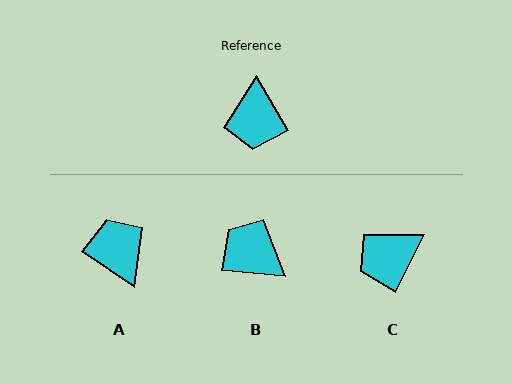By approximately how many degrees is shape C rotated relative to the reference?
Approximately 57 degrees clockwise.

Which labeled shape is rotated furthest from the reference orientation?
A, about 155 degrees away.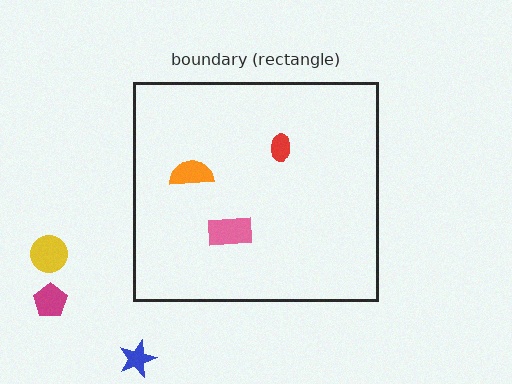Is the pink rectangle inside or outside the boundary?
Inside.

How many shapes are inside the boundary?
3 inside, 3 outside.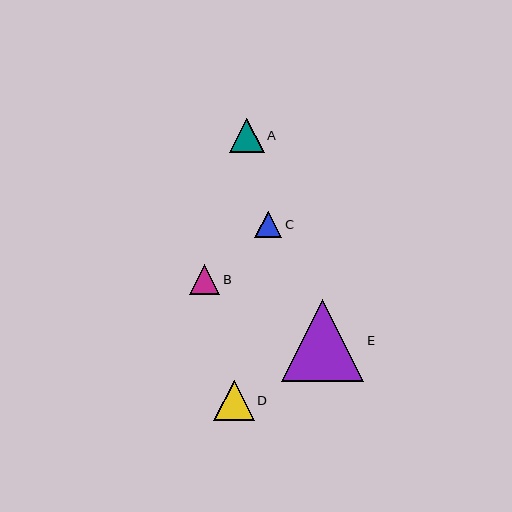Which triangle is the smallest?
Triangle C is the smallest with a size of approximately 27 pixels.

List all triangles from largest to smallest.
From largest to smallest: E, D, A, B, C.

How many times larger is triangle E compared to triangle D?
Triangle E is approximately 2.0 times the size of triangle D.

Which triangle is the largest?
Triangle E is the largest with a size of approximately 83 pixels.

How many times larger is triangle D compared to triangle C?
Triangle D is approximately 1.5 times the size of triangle C.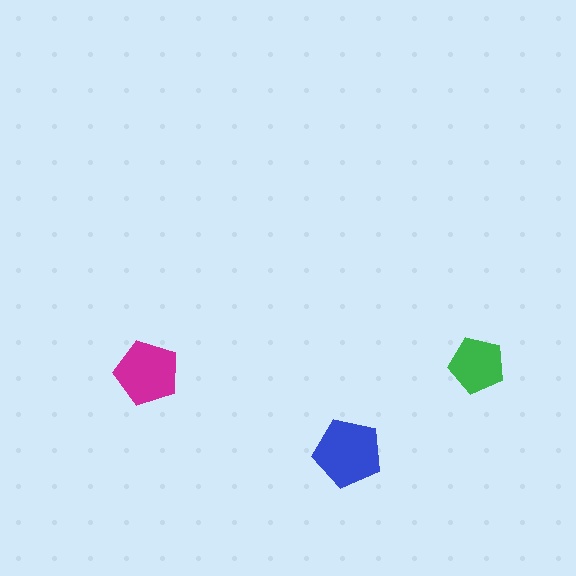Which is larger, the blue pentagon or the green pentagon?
The blue one.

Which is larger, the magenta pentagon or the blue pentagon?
The blue one.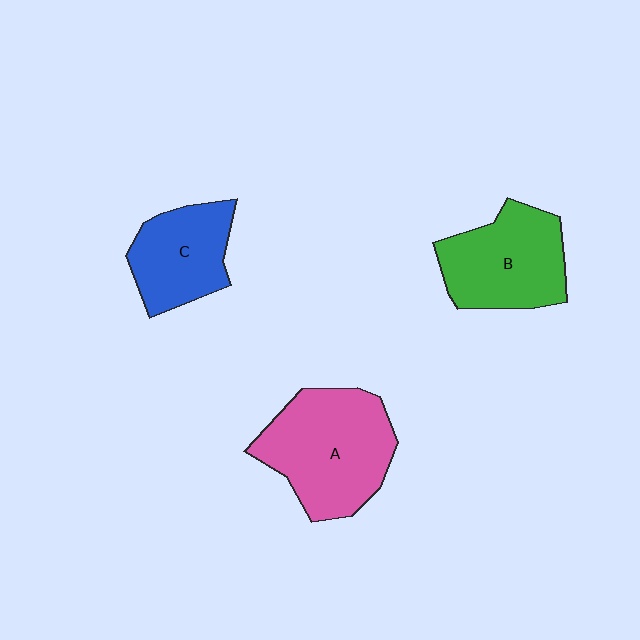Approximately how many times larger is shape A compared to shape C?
Approximately 1.5 times.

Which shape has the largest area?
Shape A (pink).